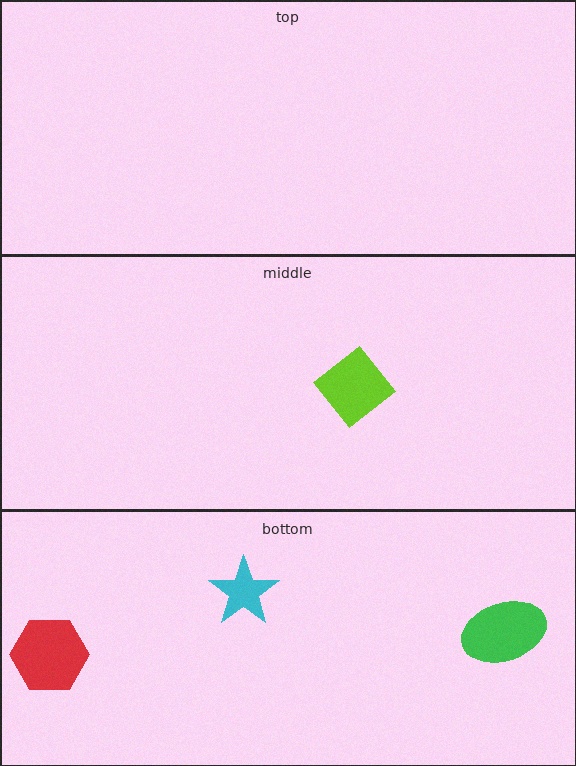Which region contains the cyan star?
The bottom region.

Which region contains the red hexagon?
The bottom region.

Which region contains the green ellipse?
The bottom region.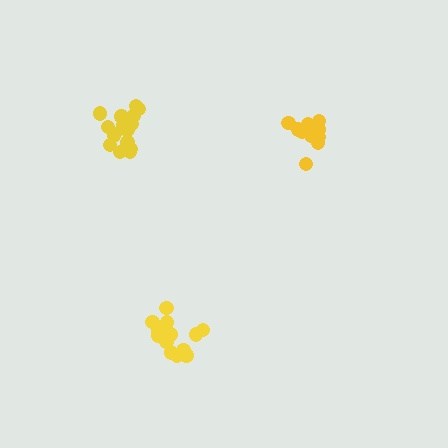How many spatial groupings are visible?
There are 3 spatial groupings.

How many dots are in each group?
Group 1: 16 dots, Group 2: 14 dots, Group 3: 15 dots (45 total).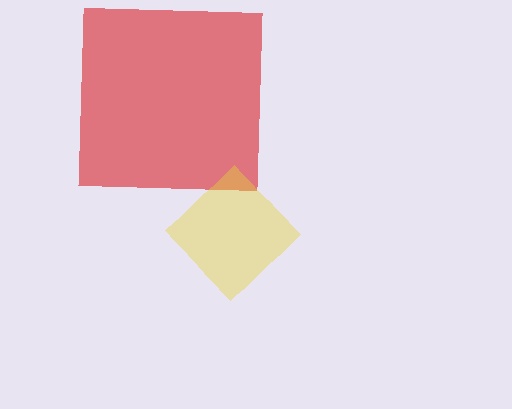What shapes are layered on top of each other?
The layered shapes are: a red square, a yellow diamond.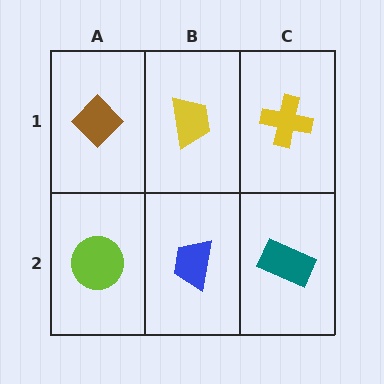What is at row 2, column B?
A blue trapezoid.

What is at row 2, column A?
A lime circle.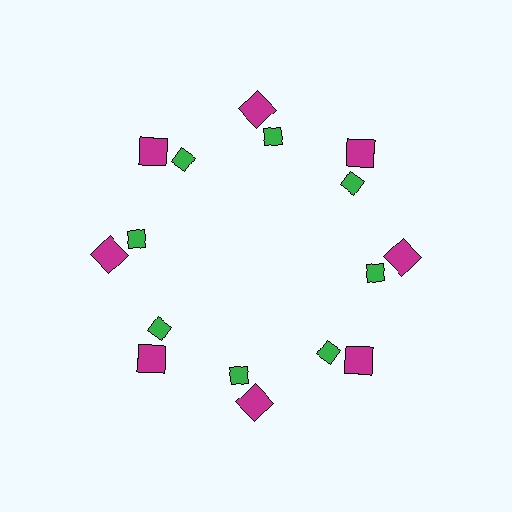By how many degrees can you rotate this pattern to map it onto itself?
The pattern maps onto itself every 45 degrees of rotation.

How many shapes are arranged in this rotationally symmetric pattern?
There are 16 shapes, arranged in 8 groups of 2.